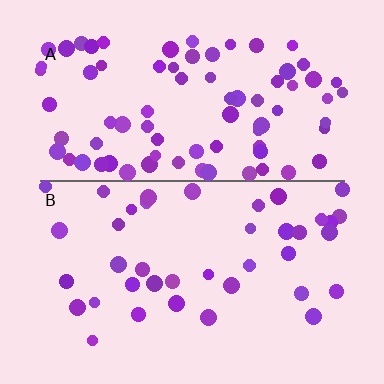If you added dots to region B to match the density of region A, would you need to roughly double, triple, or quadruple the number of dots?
Approximately double.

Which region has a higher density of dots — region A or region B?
A (the top).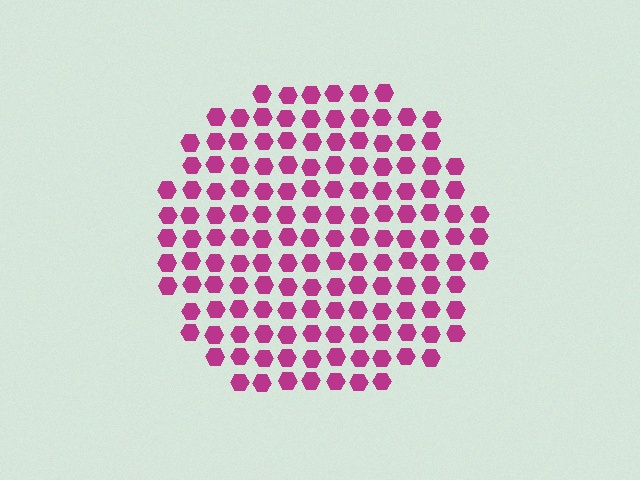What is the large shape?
The large shape is a circle.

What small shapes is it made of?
It is made of small hexagons.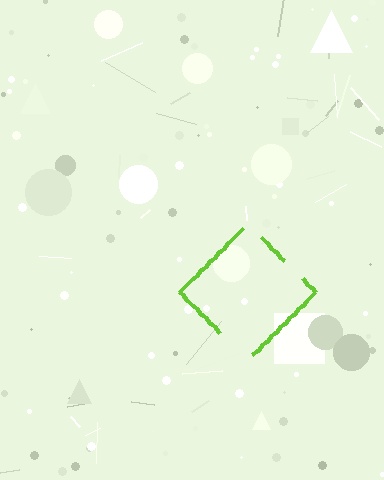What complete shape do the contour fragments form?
The contour fragments form a diamond.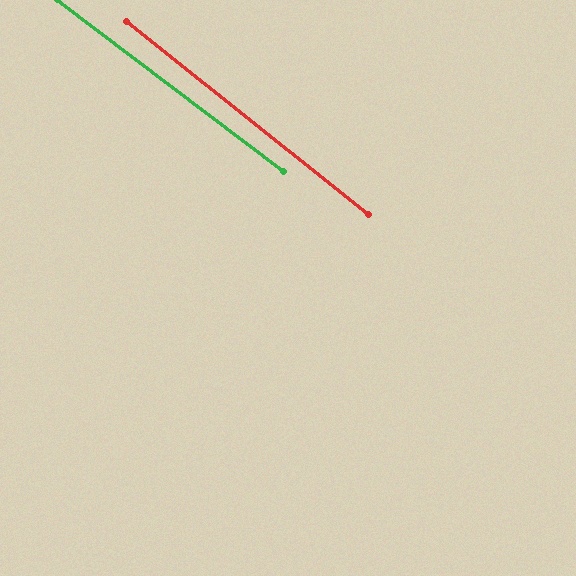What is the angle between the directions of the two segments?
Approximately 1 degree.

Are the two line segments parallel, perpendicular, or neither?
Parallel — their directions differ by only 1.3°.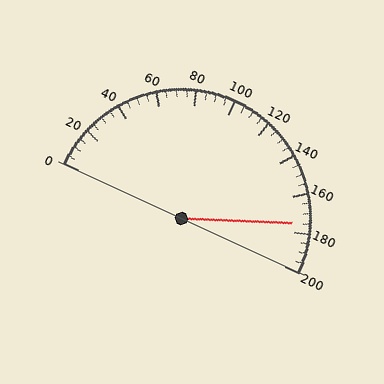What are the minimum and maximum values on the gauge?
The gauge ranges from 0 to 200.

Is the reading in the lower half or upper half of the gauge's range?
The reading is in the upper half of the range (0 to 200).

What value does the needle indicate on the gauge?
The needle indicates approximately 175.